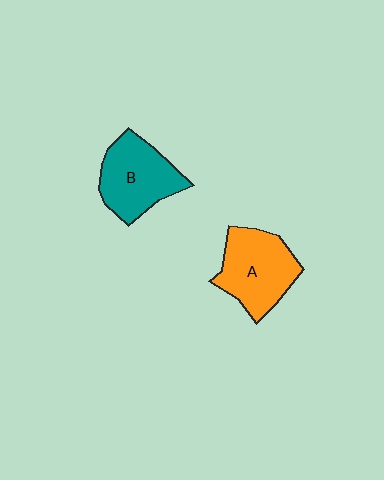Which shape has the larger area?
Shape A (orange).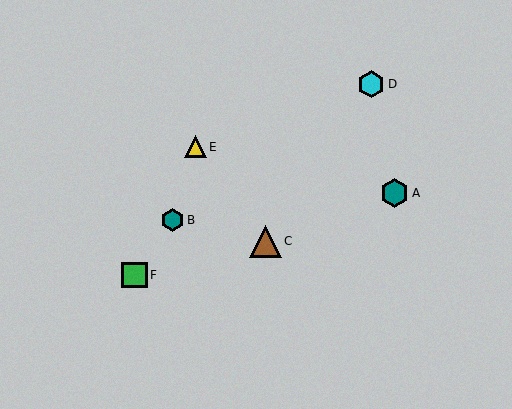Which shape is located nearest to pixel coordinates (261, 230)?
The brown triangle (labeled C) at (265, 241) is nearest to that location.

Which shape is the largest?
The brown triangle (labeled C) is the largest.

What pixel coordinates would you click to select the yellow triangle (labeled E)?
Click at (196, 147) to select the yellow triangle E.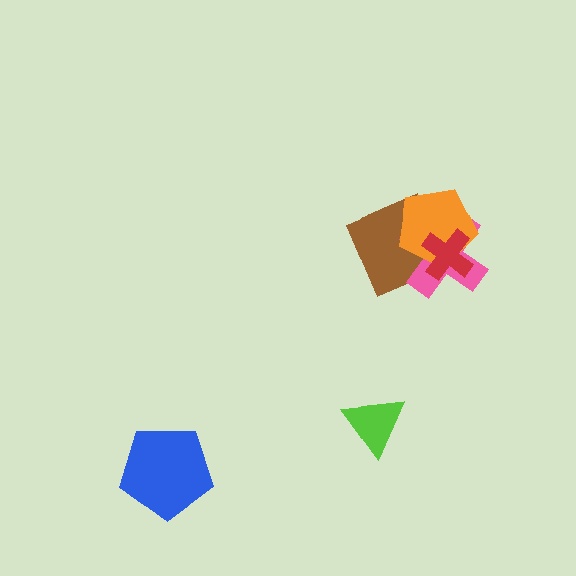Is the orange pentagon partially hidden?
Yes, it is partially covered by another shape.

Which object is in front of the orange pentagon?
The red cross is in front of the orange pentagon.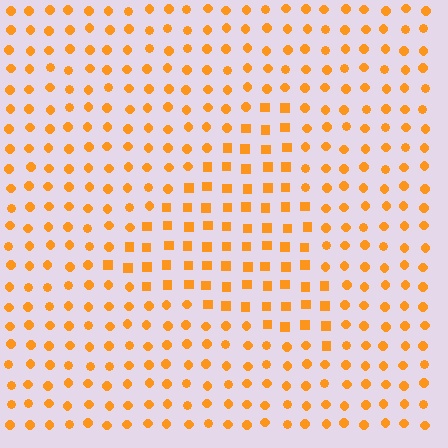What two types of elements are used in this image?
The image uses squares inside the triangle region and circles outside it.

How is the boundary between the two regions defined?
The boundary is defined by a change in element shape: squares inside vs. circles outside. All elements share the same color and spacing.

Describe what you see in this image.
The image is filled with small orange elements arranged in a uniform grid. A triangle-shaped region contains squares, while the surrounding area contains circles. The boundary is defined purely by the change in element shape.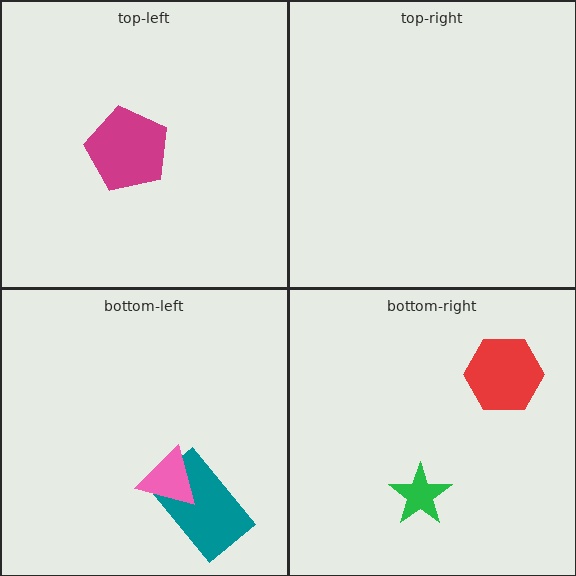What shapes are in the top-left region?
The magenta pentagon.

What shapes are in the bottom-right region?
The red hexagon, the green star.